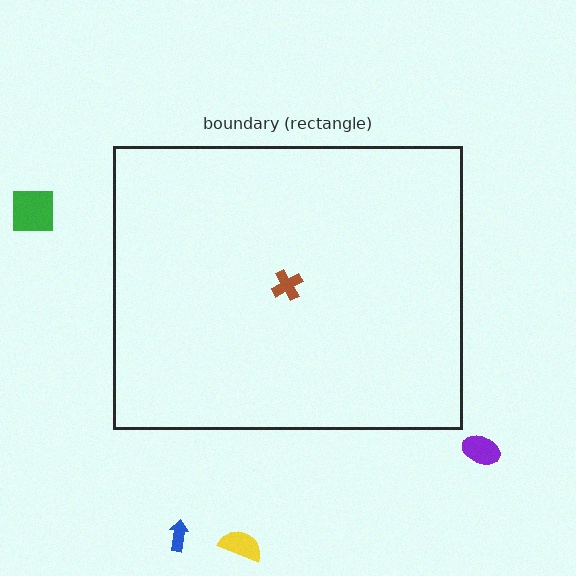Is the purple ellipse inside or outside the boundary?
Outside.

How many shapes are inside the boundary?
1 inside, 4 outside.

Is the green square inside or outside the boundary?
Outside.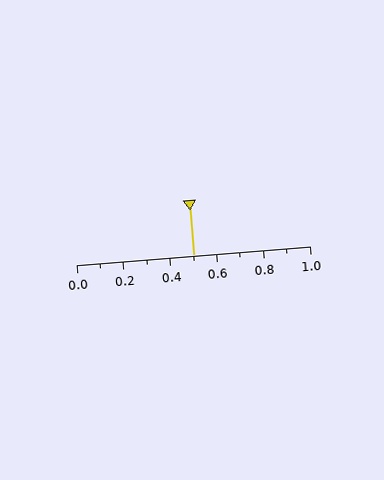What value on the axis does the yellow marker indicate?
The marker indicates approximately 0.5.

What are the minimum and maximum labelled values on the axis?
The axis runs from 0.0 to 1.0.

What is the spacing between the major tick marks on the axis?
The major ticks are spaced 0.2 apart.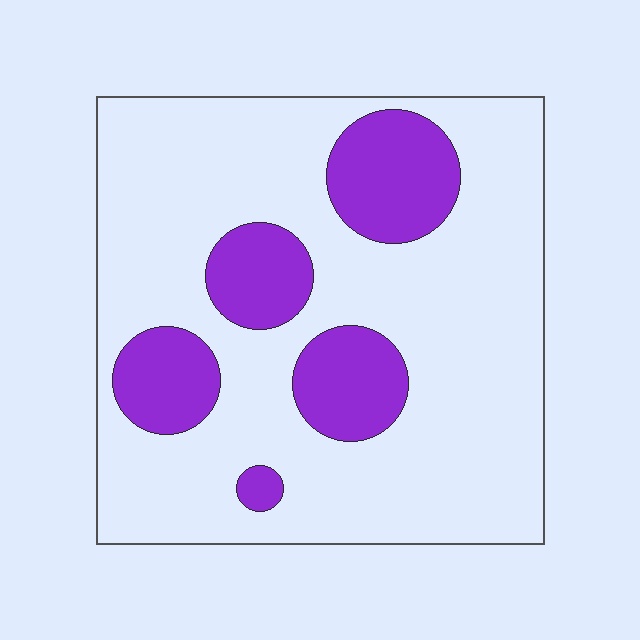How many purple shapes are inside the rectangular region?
5.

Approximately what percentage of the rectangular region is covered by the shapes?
Approximately 20%.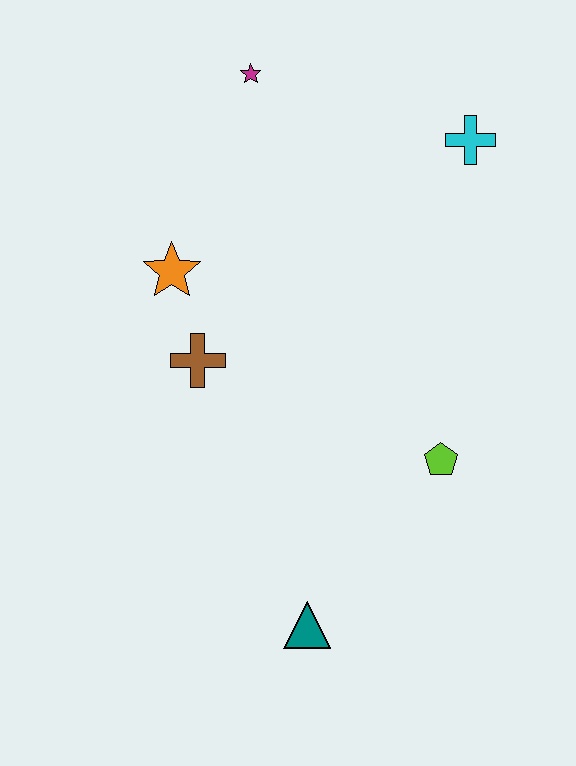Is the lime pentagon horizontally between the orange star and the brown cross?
No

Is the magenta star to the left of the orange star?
No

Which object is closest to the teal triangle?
The lime pentagon is closest to the teal triangle.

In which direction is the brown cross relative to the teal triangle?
The brown cross is above the teal triangle.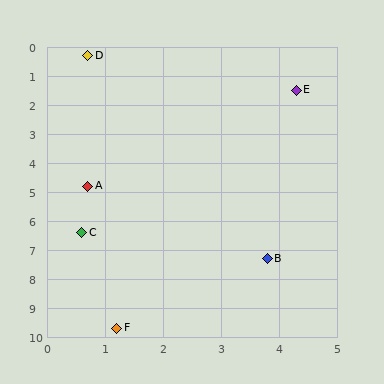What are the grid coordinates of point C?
Point C is at approximately (0.6, 6.4).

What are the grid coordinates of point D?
Point D is at approximately (0.7, 0.3).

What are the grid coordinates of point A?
Point A is at approximately (0.7, 4.8).